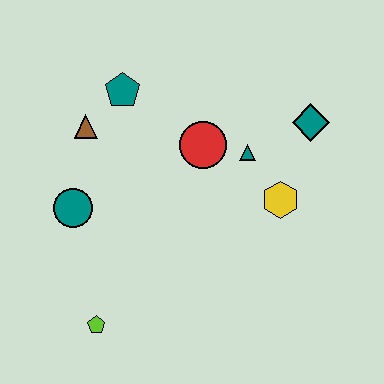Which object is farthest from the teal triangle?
The lime pentagon is farthest from the teal triangle.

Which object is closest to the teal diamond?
The teal triangle is closest to the teal diamond.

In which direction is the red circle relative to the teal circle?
The red circle is to the right of the teal circle.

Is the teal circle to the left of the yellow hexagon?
Yes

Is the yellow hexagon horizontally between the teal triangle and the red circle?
No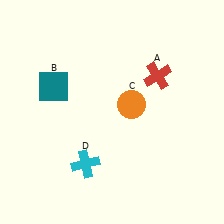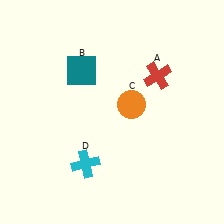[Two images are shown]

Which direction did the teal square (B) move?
The teal square (B) moved right.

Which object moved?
The teal square (B) moved right.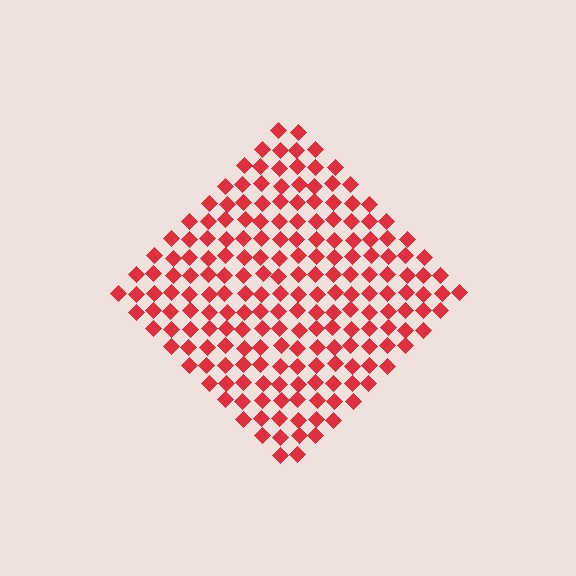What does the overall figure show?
The overall figure shows a diamond.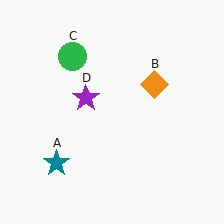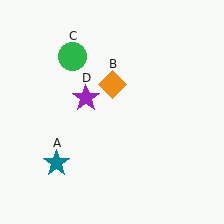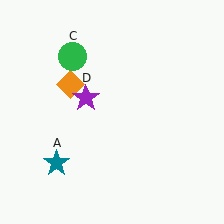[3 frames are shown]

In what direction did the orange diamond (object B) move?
The orange diamond (object B) moved left.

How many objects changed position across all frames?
1 object changed position: orange diamond (object B).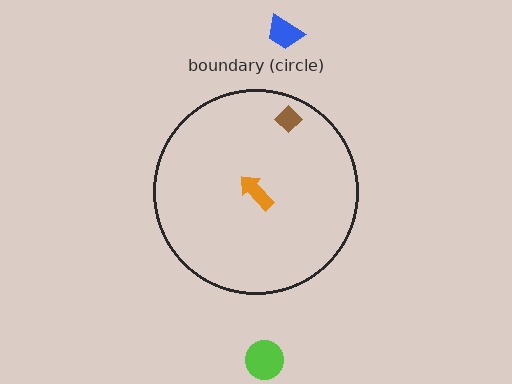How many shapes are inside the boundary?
2 inside, 2 outside.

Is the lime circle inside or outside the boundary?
Outside.